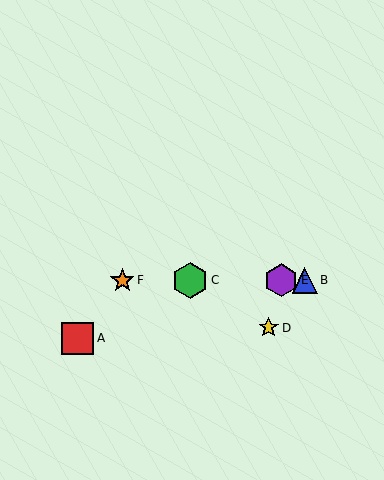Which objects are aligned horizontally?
Objects B, C, E, F are aligned horizontally.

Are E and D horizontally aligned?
No, E is at y≈280 and D is at y≈328.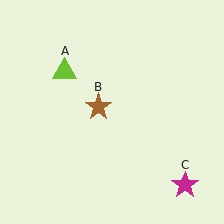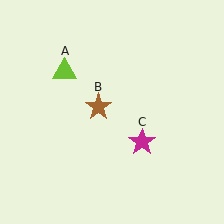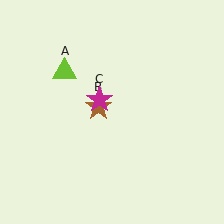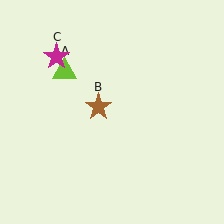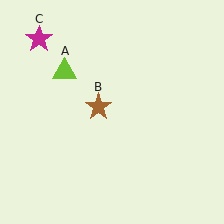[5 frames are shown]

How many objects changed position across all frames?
1 object changed position: magenta star (object C).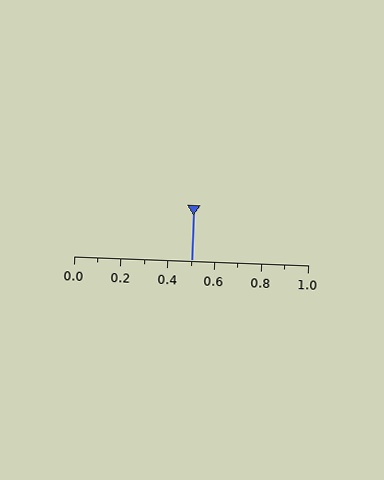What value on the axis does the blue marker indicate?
The marker indicates approximately 0.5.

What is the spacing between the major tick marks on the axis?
The major ticks are spaced 0.2 apart.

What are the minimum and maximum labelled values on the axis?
The axis runs from 0.0 to 1.0.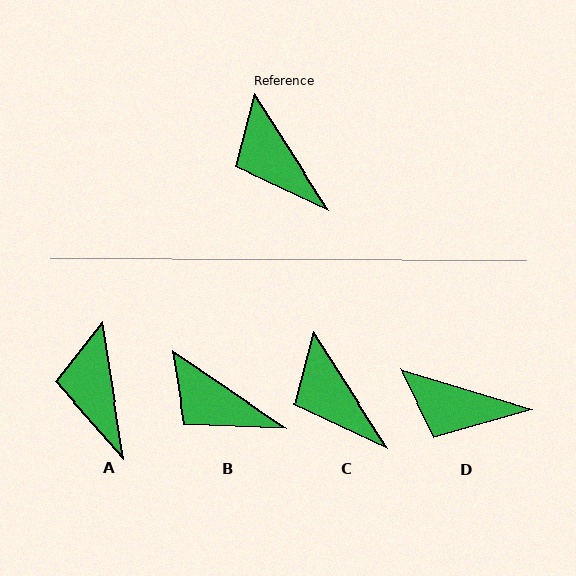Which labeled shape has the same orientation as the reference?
C.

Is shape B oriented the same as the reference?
No, it is off by about 23 degrees.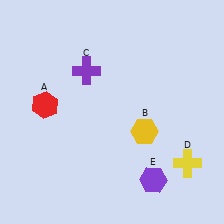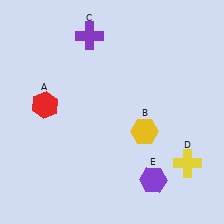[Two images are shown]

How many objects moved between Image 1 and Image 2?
1 object moved between the two images.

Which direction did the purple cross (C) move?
The purple cross (C) moved up.